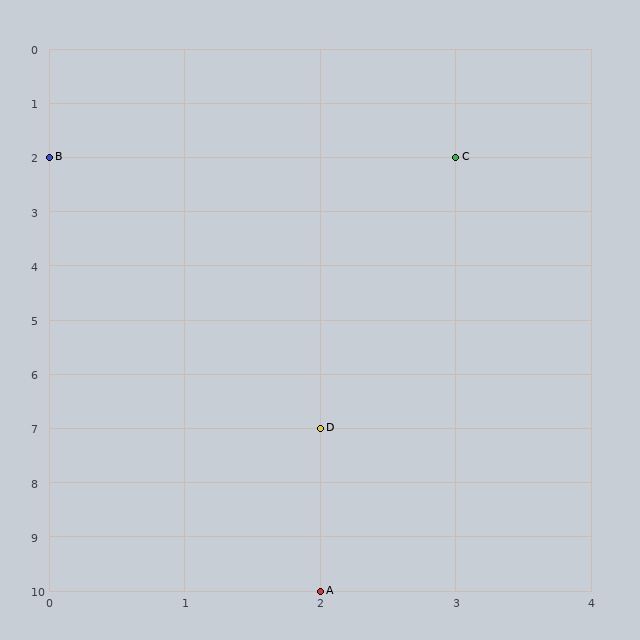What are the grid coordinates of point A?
Point A is at grid coordinates (2, 10).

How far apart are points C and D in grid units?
Points C and D are 1 column and 5 rows apart (about 5.1 grid units diagonally).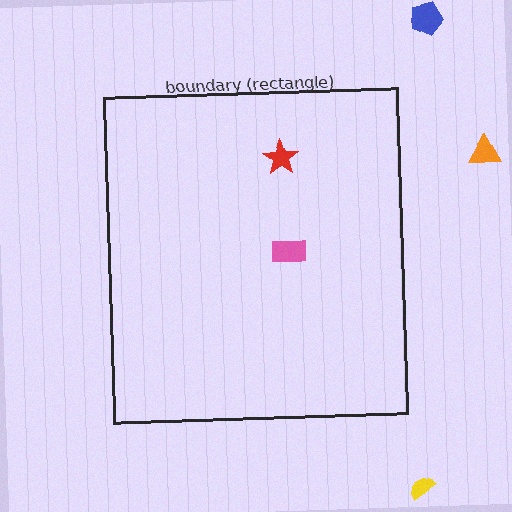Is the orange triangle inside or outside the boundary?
Outside.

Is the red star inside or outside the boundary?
Inside.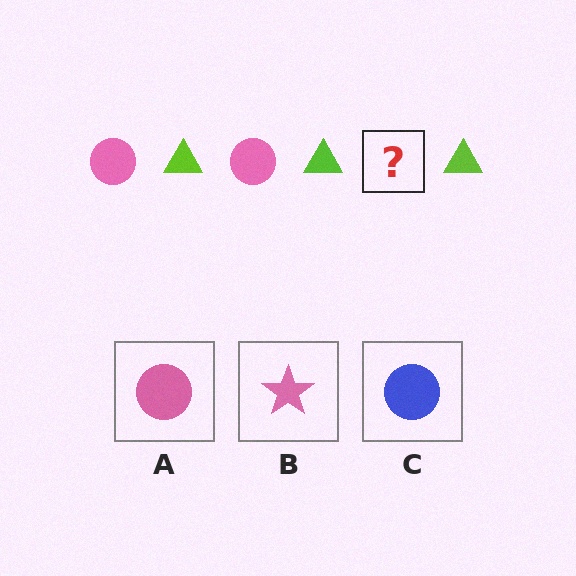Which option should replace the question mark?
Option A.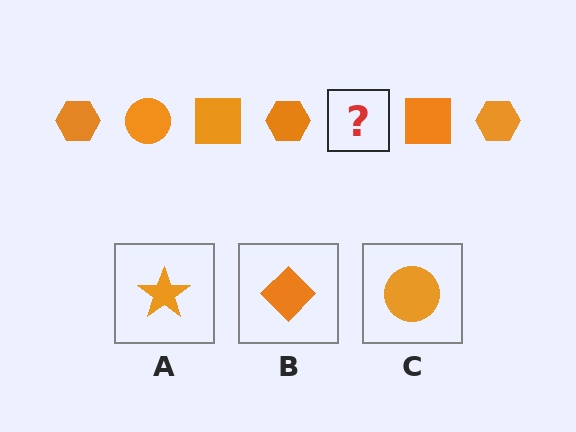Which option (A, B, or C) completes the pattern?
C.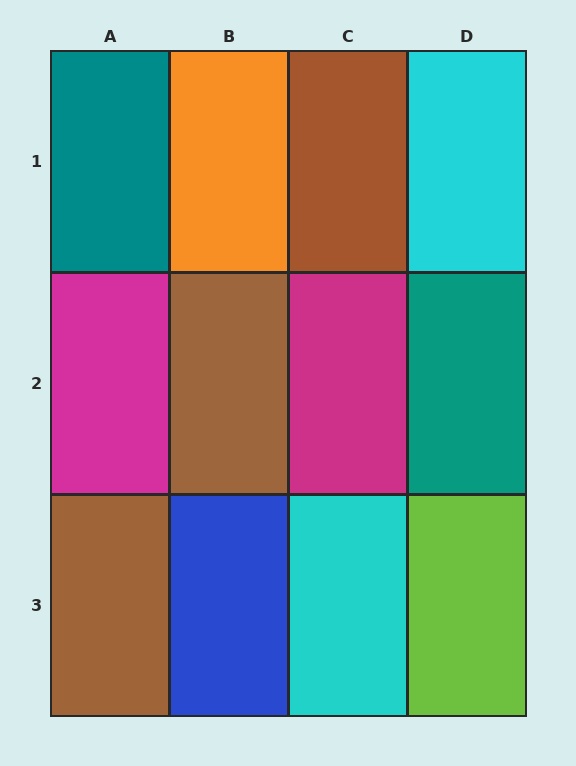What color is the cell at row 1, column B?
Orange.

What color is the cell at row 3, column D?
Lime.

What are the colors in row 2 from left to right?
Magenta, brown, magenta, teal.